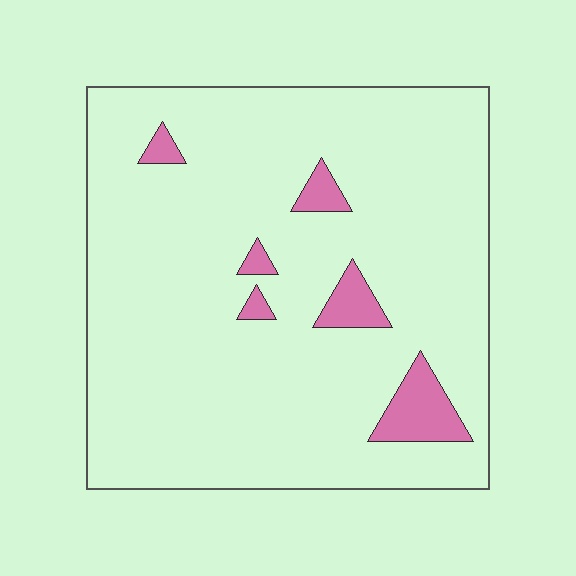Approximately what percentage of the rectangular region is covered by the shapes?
Approximately 10%.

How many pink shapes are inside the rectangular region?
6.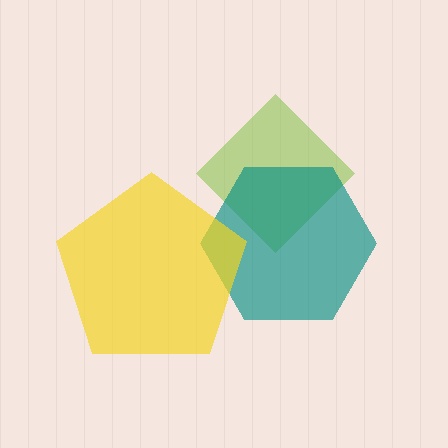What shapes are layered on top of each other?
The layered shapes are: a lime diamond, a teal hexagon, a yellow pentagon.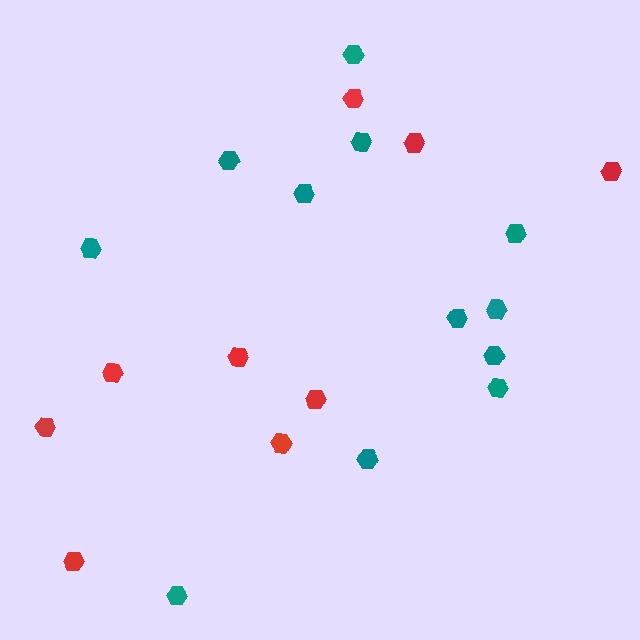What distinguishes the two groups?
There are 2 groups: one group of red hexagons (9) and one group of teal hexagons (12).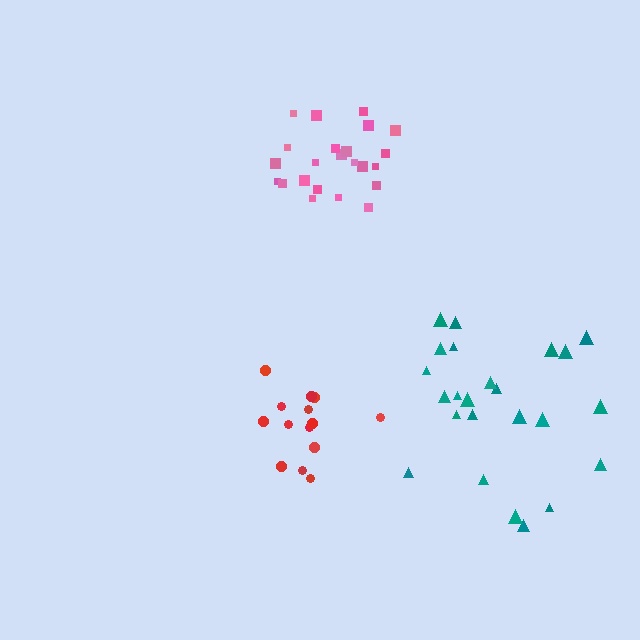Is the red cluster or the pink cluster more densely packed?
Pink.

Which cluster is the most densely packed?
Pink.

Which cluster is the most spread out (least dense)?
Teal.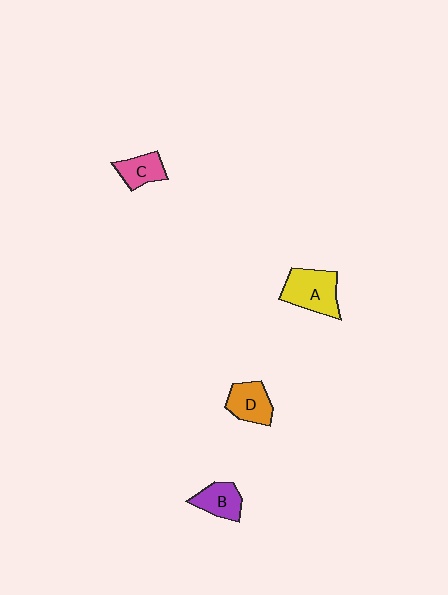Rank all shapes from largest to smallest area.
From largest to smallest: A (yellow), D (orange), B (purple), C (pink).